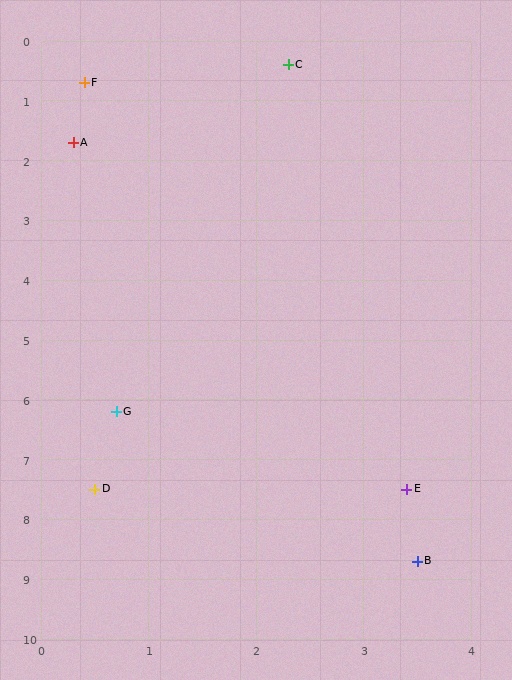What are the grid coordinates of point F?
Point F is at approximately (0.4, 0.7).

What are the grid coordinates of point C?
Point C is at approximately (2.3, 0.4).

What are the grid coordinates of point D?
Point D is at approximately (0.5, 7.5).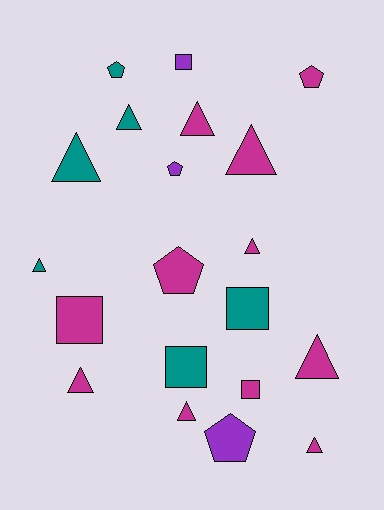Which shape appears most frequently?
Triangle, with 10 objects.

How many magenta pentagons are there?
There are 2 magenta pentagons.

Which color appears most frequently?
Magenta, with 11 objects.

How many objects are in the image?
There are 20 objects.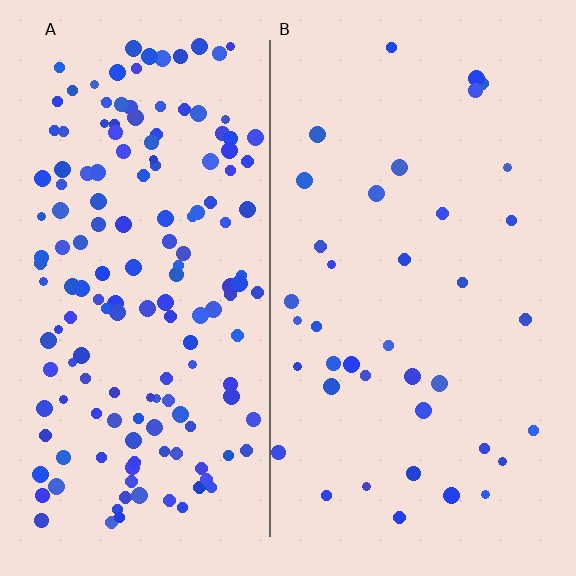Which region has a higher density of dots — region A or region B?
A (the left).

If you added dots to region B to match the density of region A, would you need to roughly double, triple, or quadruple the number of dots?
Approximately quadruple.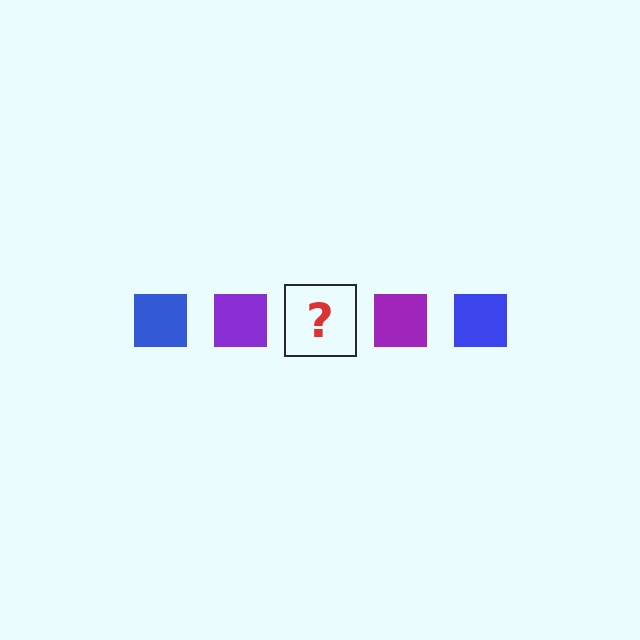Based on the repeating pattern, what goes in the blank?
The blank should be a blue square.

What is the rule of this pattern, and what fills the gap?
The rule is that the pattern cycles through blue, purple squares. The gap should be filled with a blue square.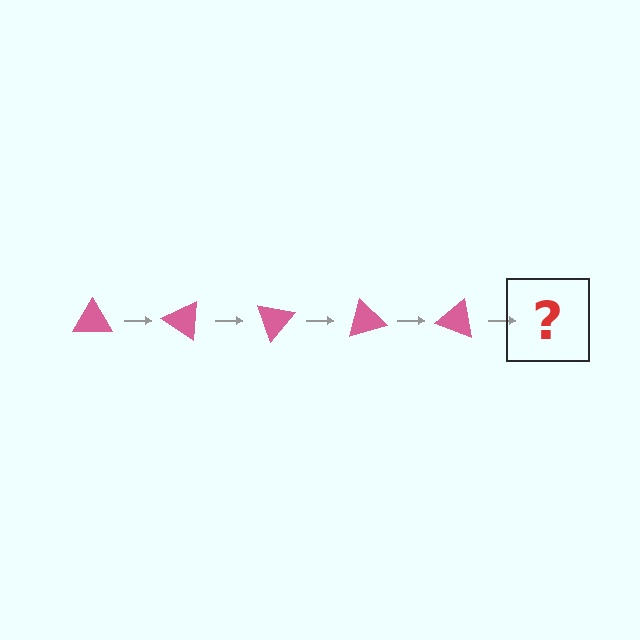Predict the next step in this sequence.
The next step is a pink triangle rotated 175 degrees.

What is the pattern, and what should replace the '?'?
The pattern is that the triangle rotates 35 degrees each step. The '?' should be a pink triangle rotated 175 degrees.